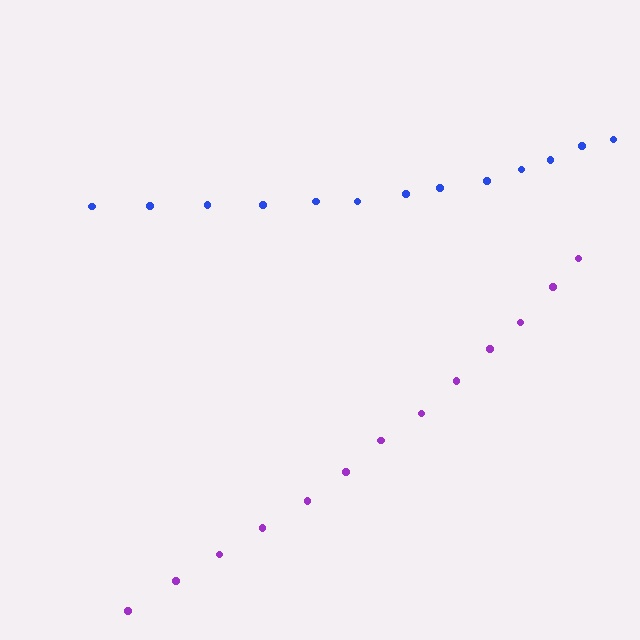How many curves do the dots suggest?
There are 2 distinct paths.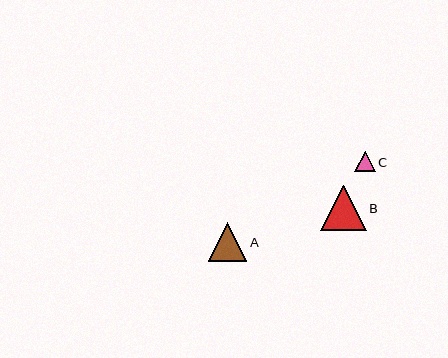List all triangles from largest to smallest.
From largest to smallest: B, A, C.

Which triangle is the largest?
Triangle B is the largest with a size of approximately 46 pixels.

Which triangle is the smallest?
Triangle C is the smallest with a size of approximately 20 pixels.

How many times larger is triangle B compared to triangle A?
Triangle B is approximately 1.2 times the size of triangle A.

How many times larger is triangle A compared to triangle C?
Triangle A is approximately 1.9 times the size of triangle C.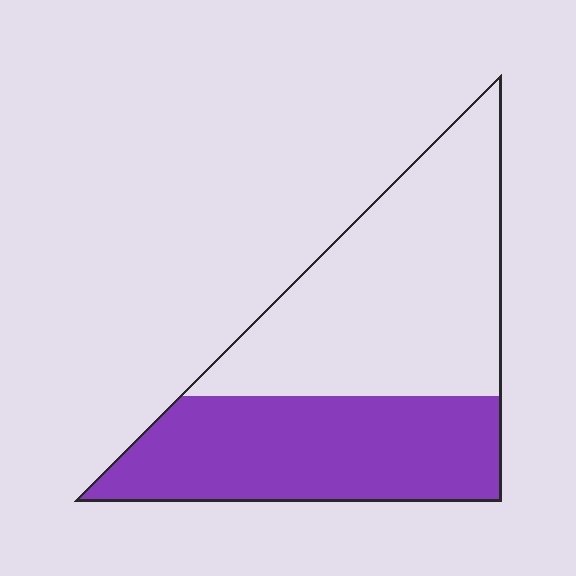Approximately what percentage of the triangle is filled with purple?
Approximately 45%.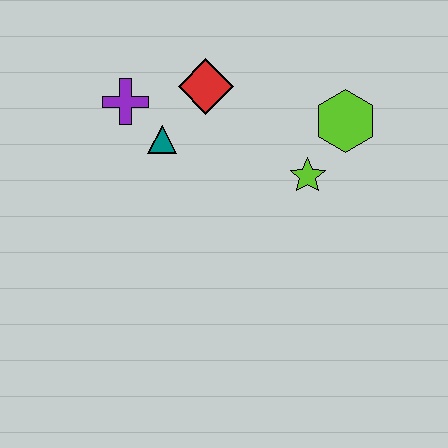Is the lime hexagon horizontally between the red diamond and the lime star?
No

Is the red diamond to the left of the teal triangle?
No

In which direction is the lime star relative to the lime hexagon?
The lime star is below the lime hexagon.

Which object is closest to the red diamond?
The teal triangle is closest to the red diamond.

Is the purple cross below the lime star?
No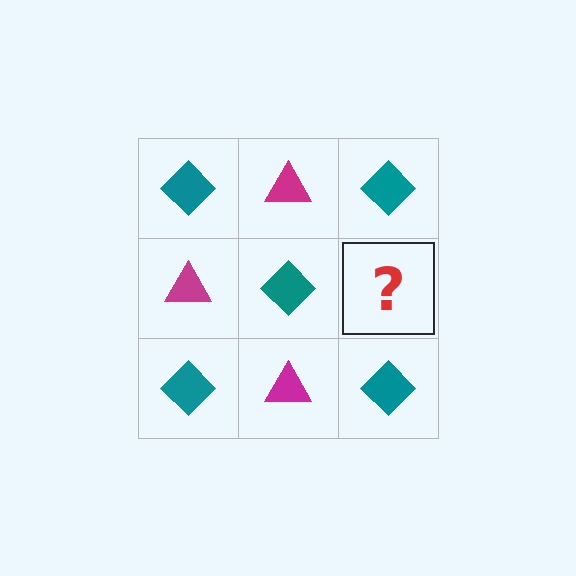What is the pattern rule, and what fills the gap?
The rule is that it alternates teal diamond and magenta triangle in a checkerboard pattern. The gap should be filled with a magenta triangle.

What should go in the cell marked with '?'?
The missing cell should contain a magenta triangle.